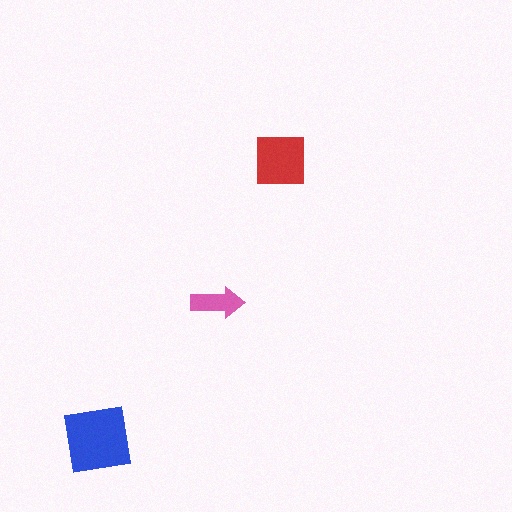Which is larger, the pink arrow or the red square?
The red square.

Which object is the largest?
The blue square.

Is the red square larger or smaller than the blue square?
Smaller.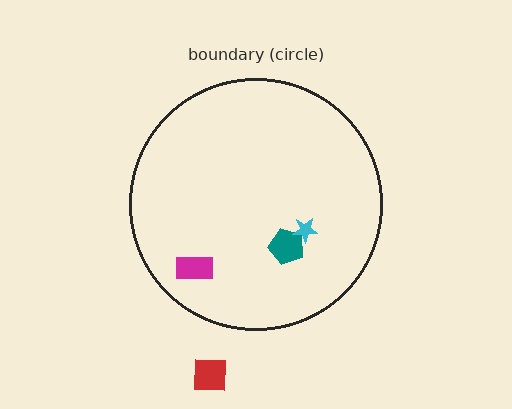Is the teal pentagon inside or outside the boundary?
Inside.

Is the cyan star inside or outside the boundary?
Inside.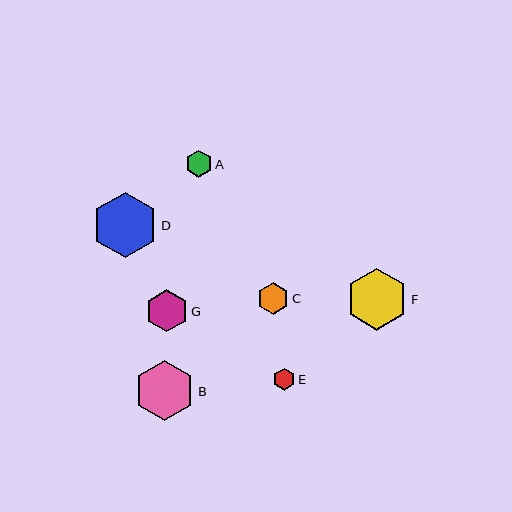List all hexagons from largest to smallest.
From largest to smallest: D, F, B, G, C, A, E.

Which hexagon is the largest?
Hexagon D is the largest with a size of approximately 66 pixels.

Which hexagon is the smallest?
Hexagon E is the smallest with a size of approximately 22 pixels.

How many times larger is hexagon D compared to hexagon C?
Hexagon D is approximately 2.1 times the size of hexagon C.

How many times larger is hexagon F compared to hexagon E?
Hexagon F is approximately 2.8 times the size of hexagon E.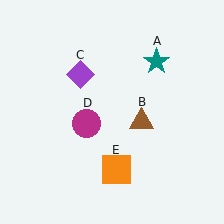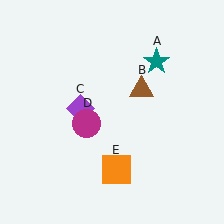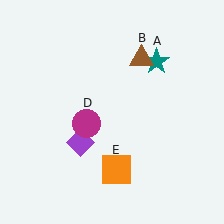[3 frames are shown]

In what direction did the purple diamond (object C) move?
The purple diamond (object C) moved down.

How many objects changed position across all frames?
2 objects changed position: brown triangle (object B), purple diamond (object C).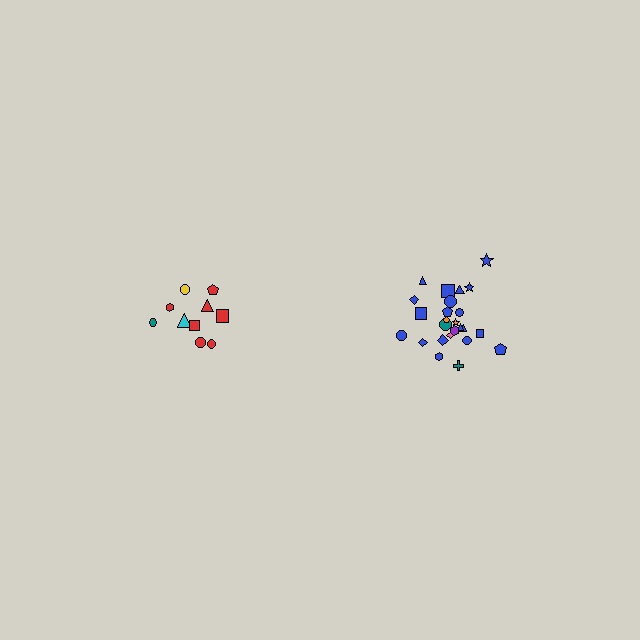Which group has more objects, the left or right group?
The right group.